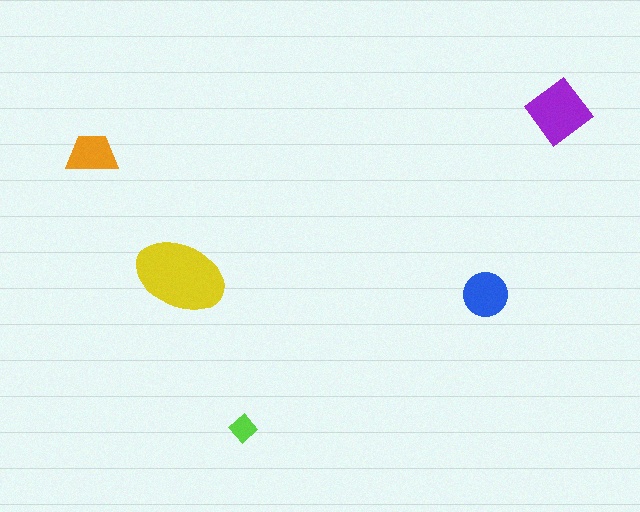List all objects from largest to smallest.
The yellow ellipse, the purple diamond, the blue circle, the orange trapezoid, the lime diamond.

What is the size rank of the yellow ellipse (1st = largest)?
1st.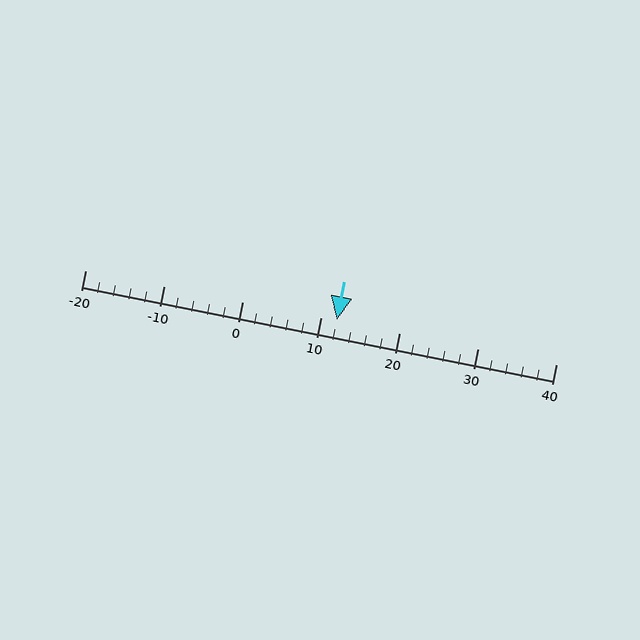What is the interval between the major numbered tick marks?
The major tick marks are spaced 10 units apart.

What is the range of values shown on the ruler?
The ruler shows values from -20 to 40.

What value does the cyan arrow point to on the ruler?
The cyan arrow points to approximately 12.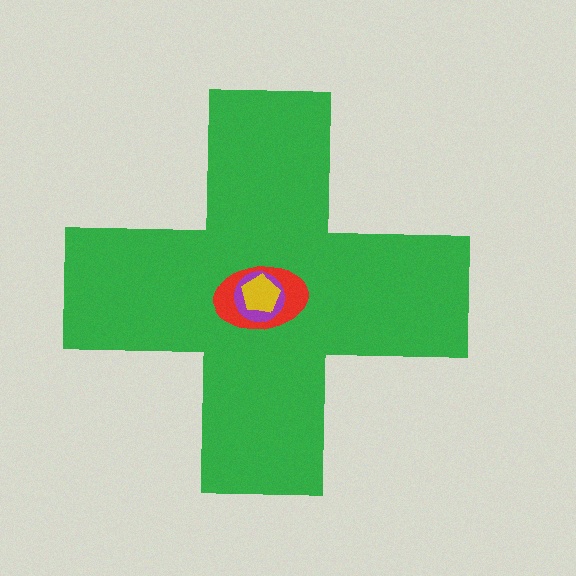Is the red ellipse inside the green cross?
Yes.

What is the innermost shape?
The yellow pentagon.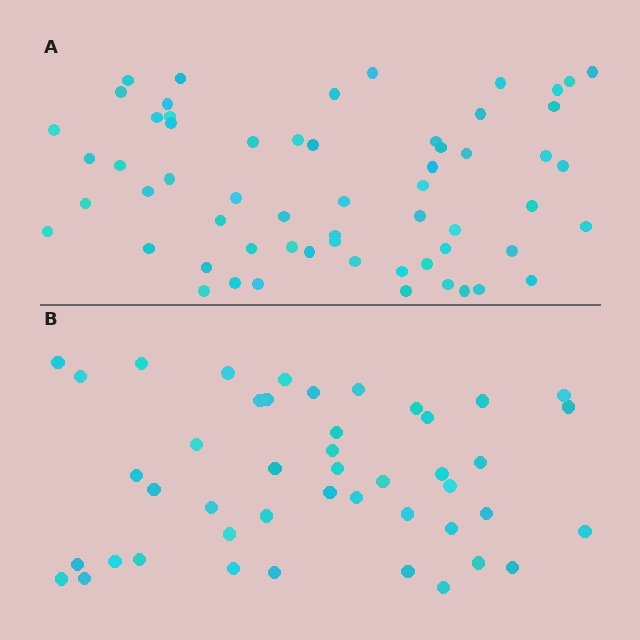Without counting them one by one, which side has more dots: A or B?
Region A (the top region) has more dots.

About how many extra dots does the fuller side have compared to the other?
Region A has approximately 15 more dots than region B.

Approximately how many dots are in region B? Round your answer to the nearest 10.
About 40 dots. (The exact count is 45, which rounds to 40.)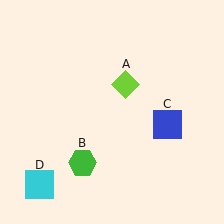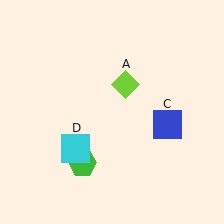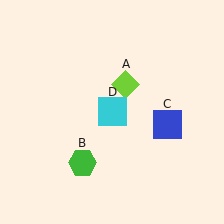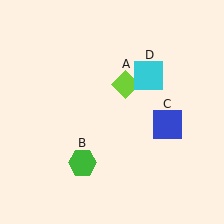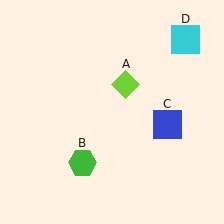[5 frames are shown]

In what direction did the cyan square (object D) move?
The cyan square (object D) moved up and to the right.